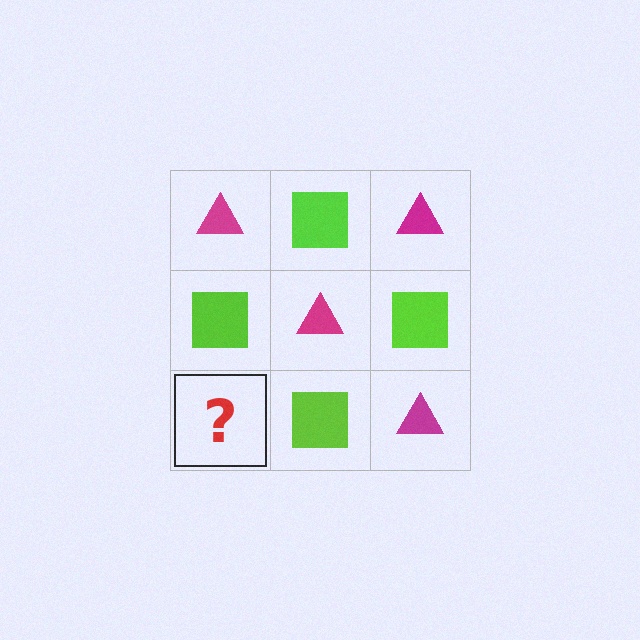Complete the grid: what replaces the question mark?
The question mark should be replaced with a magenta triangle.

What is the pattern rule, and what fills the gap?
The rule is that it alternates magenta triangle and lime square in a checkerboard pattern. The gap should be filled with a magenta triangle.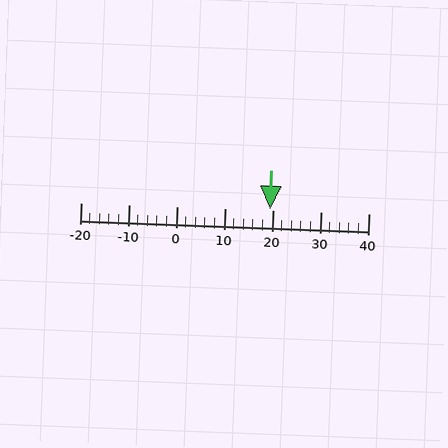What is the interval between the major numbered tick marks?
The major tick marks are spaced 10 units apart.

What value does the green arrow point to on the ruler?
The green arrow points to approximately 19.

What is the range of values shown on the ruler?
The ruler shows values from -20 to 40.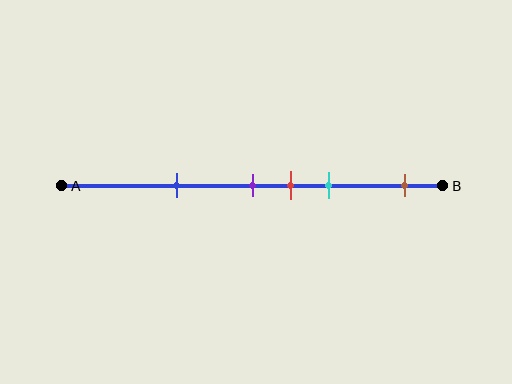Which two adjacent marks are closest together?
The purple and red marks are the closest adjacent pair.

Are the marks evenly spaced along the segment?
No, the marks are not evenly spaced.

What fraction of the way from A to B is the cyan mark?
The cyan mark is approximately 70% (0.7) of the way from A to B.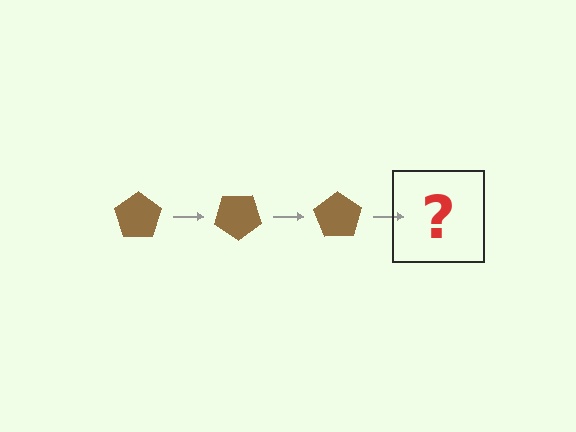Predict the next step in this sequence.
The next step is a brown pentagon rotated 105 degrees.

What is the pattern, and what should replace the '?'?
The pattern is that the pentagon rotates 35 degrees each step. The '?' should be a brown pentagon rotated 105 degrees.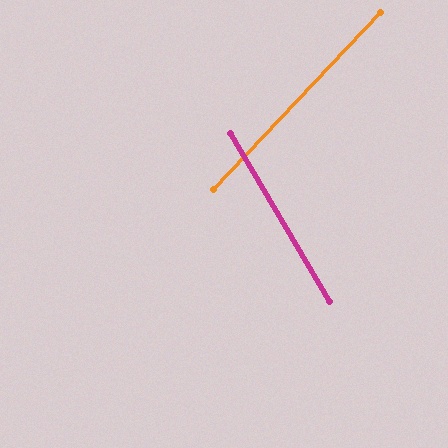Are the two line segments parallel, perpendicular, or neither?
Neither parallel nor perpendicular — they differ by about 74°.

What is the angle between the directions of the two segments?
Approximately 74 degrees.